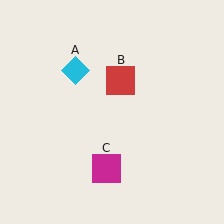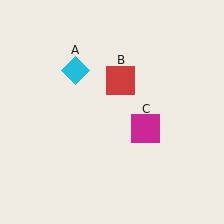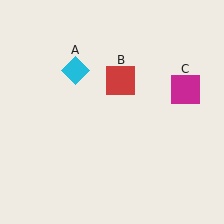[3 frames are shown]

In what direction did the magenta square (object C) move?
The magenta square (object C) moved up and to the right.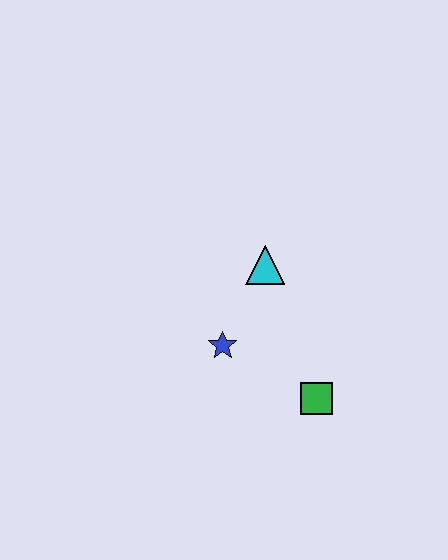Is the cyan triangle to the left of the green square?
Yes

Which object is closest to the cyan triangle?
The blue star is closest to the cyan triangle.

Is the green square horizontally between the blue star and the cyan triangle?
No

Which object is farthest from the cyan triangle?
The green square is farthest from the cyan triangle.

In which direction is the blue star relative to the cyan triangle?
The blue star is below the cyan triangle.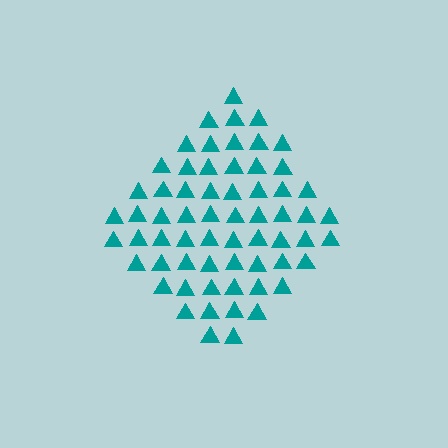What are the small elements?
The small elements are triangles.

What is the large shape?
The large shape is a diamond.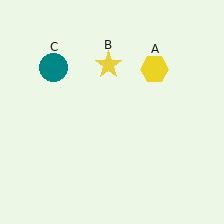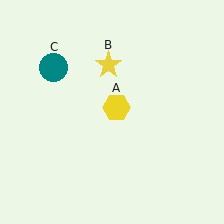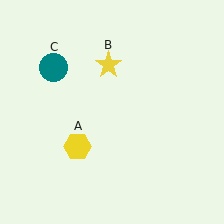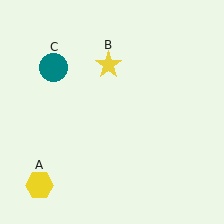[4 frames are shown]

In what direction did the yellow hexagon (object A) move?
The yellow hexagon (object A) moved down and to the left.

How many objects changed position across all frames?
1 object changed position: yellow hexagon (object A).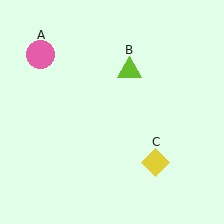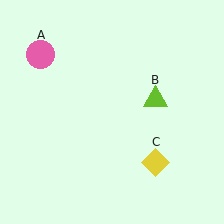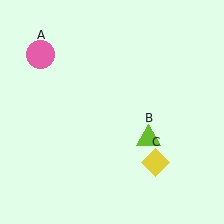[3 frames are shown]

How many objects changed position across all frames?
1 object changed position: lime triangle (object B).